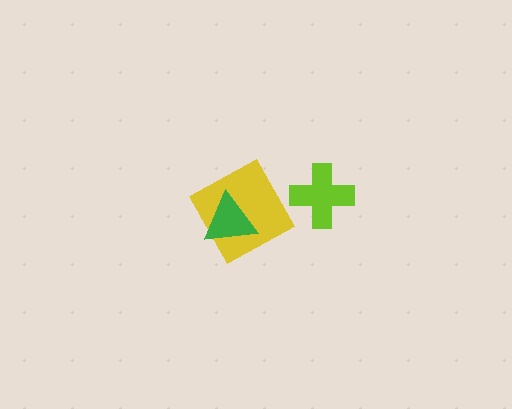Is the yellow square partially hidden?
Yes, it is partially covered by another shape.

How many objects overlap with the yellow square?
1 object overlaps with the yellow square.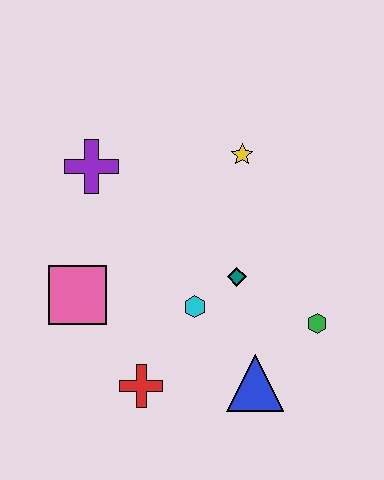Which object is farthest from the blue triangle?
The purple cross is farthest from the blue triangle.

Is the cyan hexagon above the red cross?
Yes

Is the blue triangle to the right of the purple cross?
Yes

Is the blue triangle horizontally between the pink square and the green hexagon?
Yes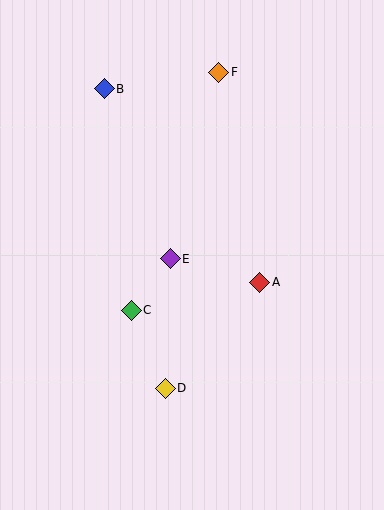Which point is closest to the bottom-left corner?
Point D is closest to the bottom-left corner.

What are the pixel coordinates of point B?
Point B is at (104, 89).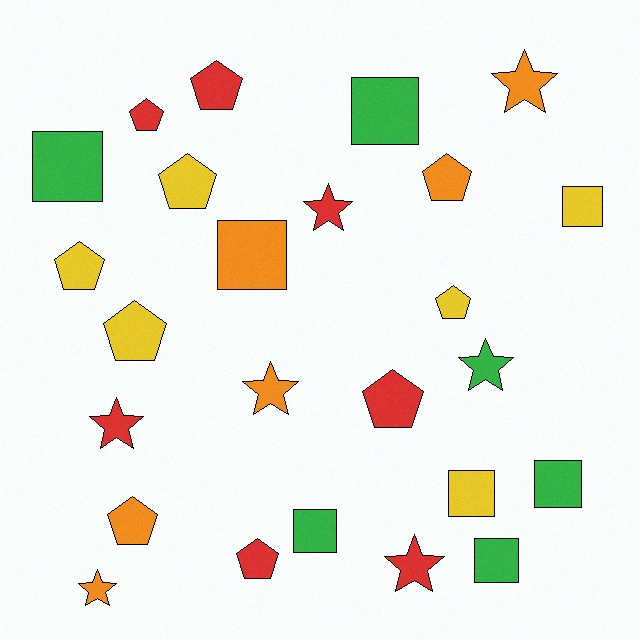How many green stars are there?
There is 1 green star.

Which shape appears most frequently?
Pentagon, with 10 objects.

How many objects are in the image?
There are 25 objects.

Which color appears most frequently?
Red, with 7 objects.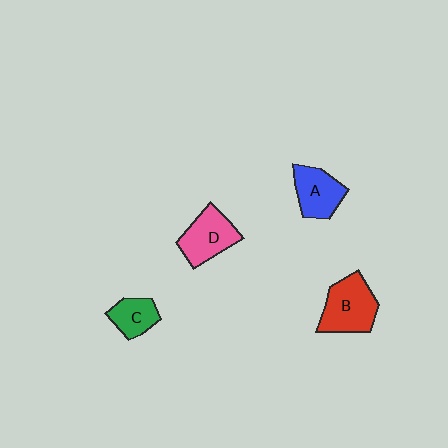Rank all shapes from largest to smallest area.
From largest to smallest: B (red), D (pink), A (blue), C (green).